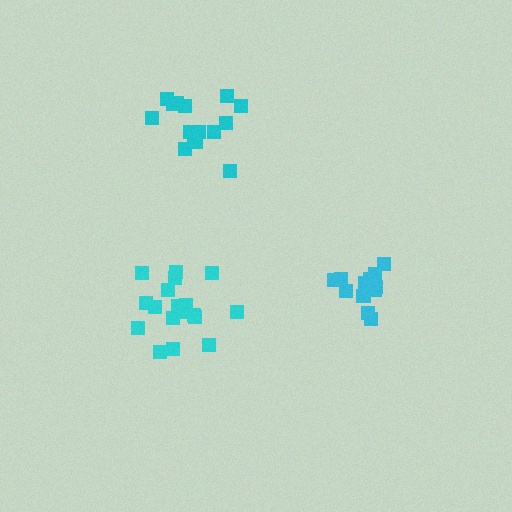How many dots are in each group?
Group 1: 16 dots, Group 2: 18 dots, Group 3: 12 dots (46 total).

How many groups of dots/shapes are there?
There are 3 groups.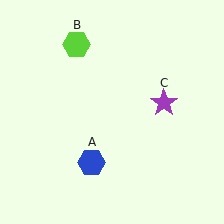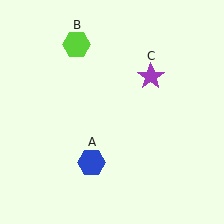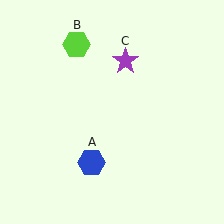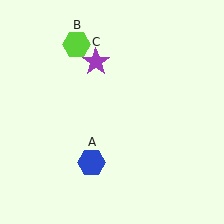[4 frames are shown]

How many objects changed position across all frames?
1 object changed position: purple star (object C).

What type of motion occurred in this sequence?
The purple star (object C) rotated counterclockwise around the center of the scene.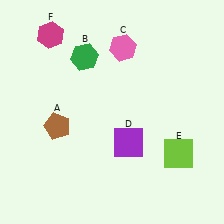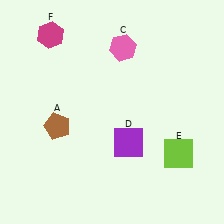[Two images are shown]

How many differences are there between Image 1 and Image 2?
There is 1 difference between the two images.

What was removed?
The green hexagon (B) was removed in Image 2.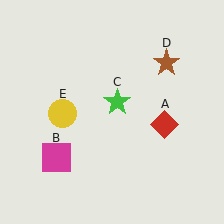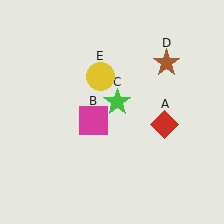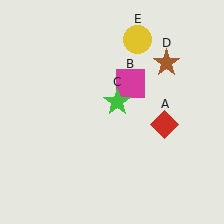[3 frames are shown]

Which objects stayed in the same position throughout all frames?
Red diamond (object A) and green star (object C) and brown star (object D) remained stationary.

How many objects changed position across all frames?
2 objects changed position: magenta square (object B), yellow circle (object E).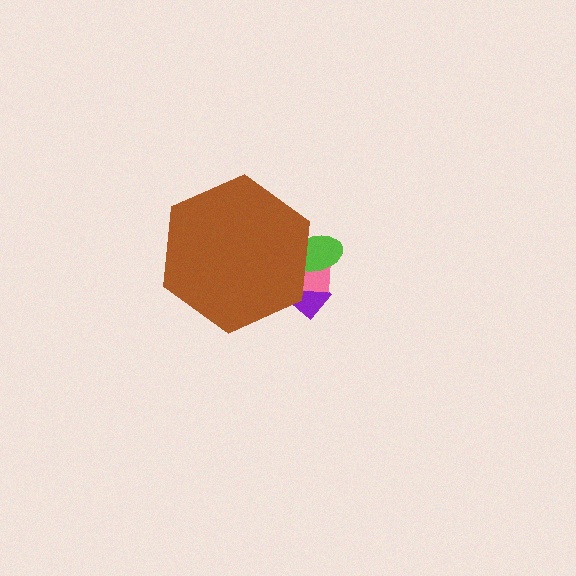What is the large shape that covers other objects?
A brown hexagon.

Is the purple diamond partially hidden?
Yes, the purple diamond is partially hidden behind the brown hexagon.